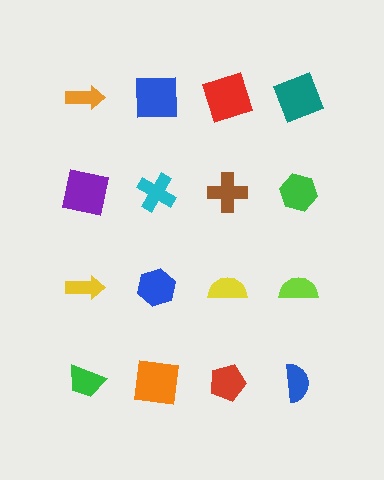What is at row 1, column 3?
A red square.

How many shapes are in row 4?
4 shapes.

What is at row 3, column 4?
A lime semicircle.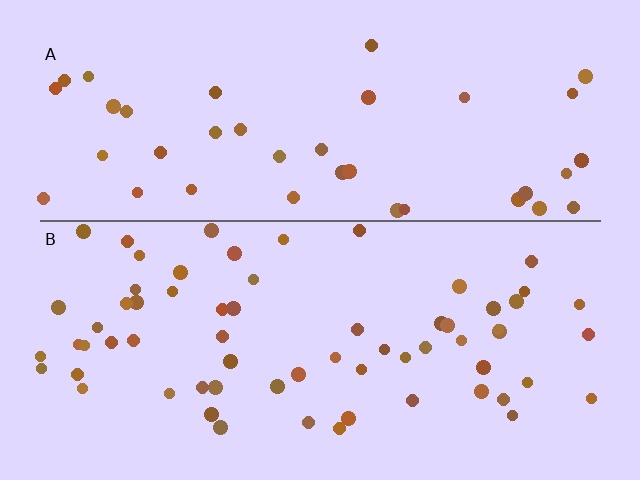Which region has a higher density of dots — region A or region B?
B (the bottom).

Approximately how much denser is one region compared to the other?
Approximately 1.6× — region B over region A.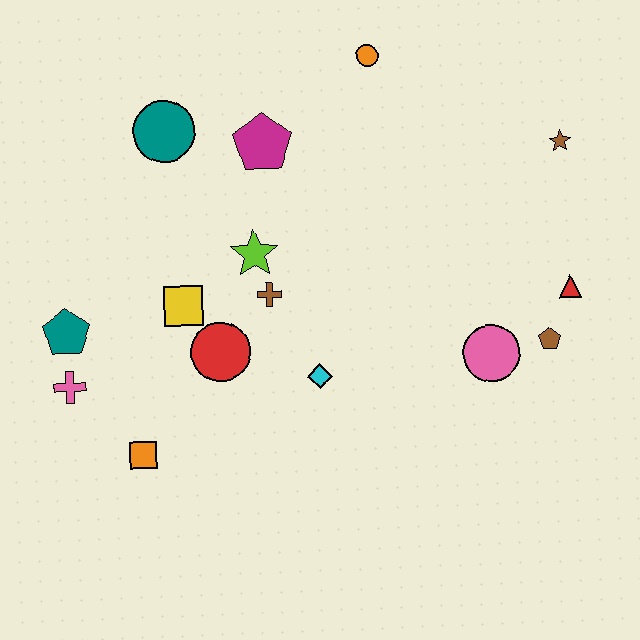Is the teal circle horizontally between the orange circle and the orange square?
Yes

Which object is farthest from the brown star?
The pink cross is farthest from the brown star.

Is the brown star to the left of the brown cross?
No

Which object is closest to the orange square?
The pink cross is closest to the orange square.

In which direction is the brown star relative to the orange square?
The brown star is to the right of the orange square.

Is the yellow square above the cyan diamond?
Yes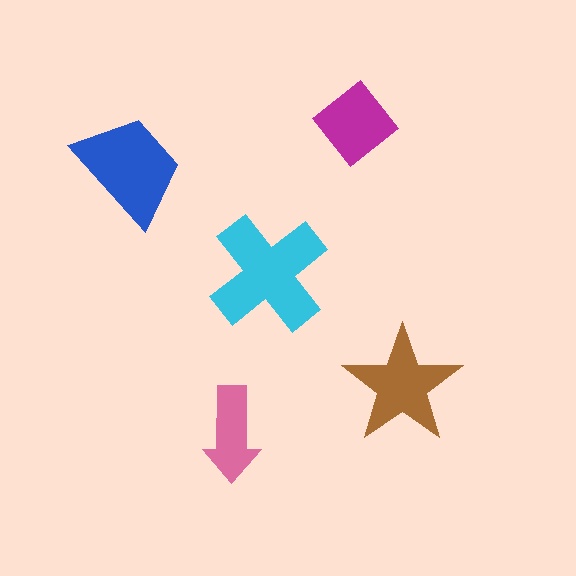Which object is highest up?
The magenta diamond is topmost.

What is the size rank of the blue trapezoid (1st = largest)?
2nd.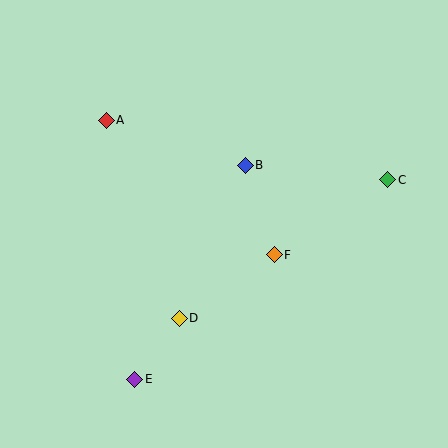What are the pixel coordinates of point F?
Point F is at (274, 255).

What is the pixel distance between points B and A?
The distance between B and A is 146 pixels.